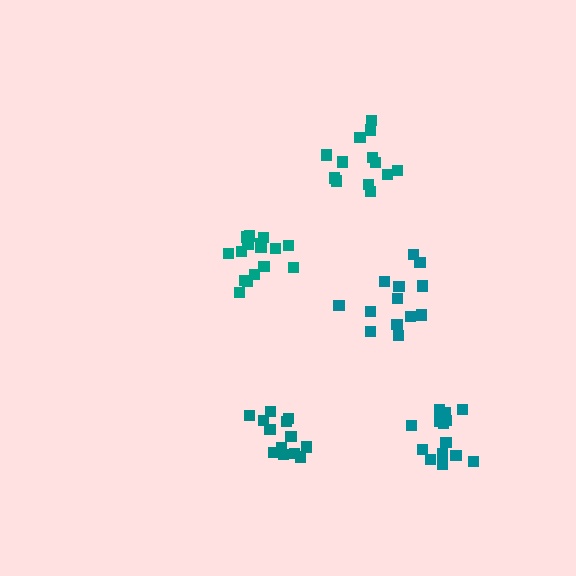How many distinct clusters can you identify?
There are 5 distinct clusters.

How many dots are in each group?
Group 1: 16 dots, Group 2: 14 dots, Group 3: 13 dots, Group 4: 13 dots, Group 5: 13 dots (69 total).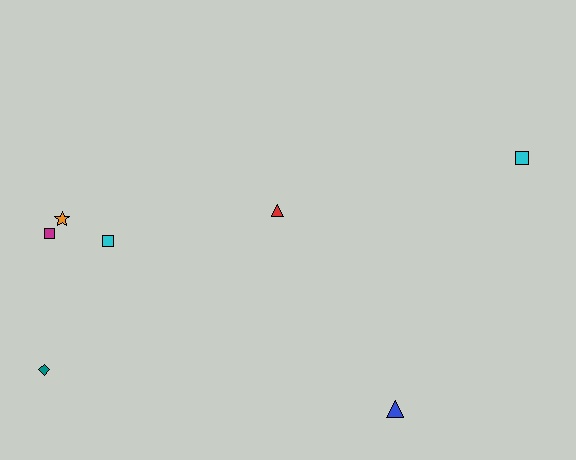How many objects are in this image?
There are 7 objects.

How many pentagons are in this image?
There are no pentagons.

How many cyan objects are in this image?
There are 2 cyan objects.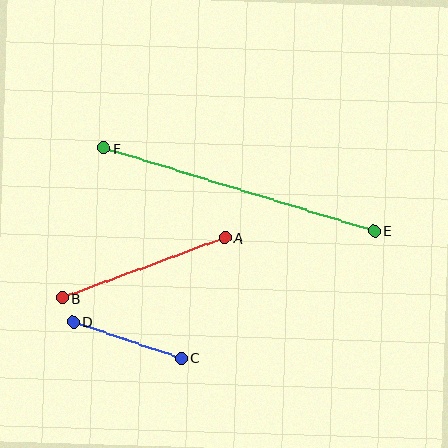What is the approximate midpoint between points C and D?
The midpoint is at approximately (127, 340) pixels.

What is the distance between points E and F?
The distance is approximately 282 pixels.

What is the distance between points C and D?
The distance is approximately 114 pixels.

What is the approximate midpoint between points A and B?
The midpoint is at approximately (143, 268) pixels.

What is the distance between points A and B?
The distance is approximately 174 pixels.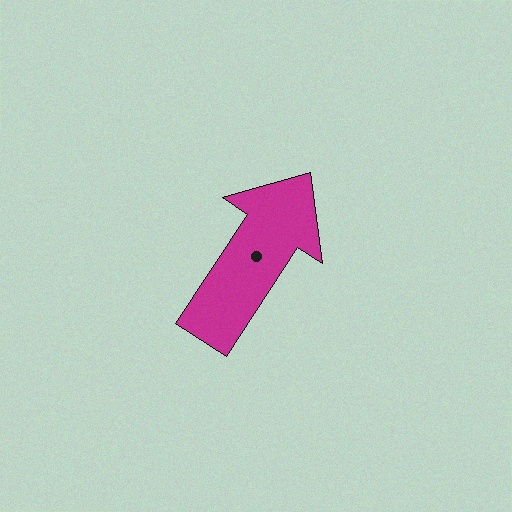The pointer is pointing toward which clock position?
Roughly 1 o'clock.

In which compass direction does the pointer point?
Northeast.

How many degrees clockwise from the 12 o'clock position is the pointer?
Approximately 33 degrees.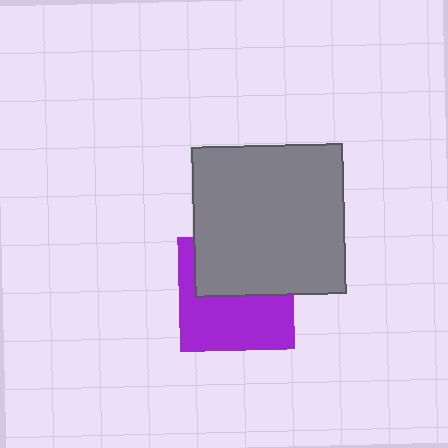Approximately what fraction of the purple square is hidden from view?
Roughly 46% of the purple square is hidden behind the gray square.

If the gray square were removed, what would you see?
You would see the complete purple square.